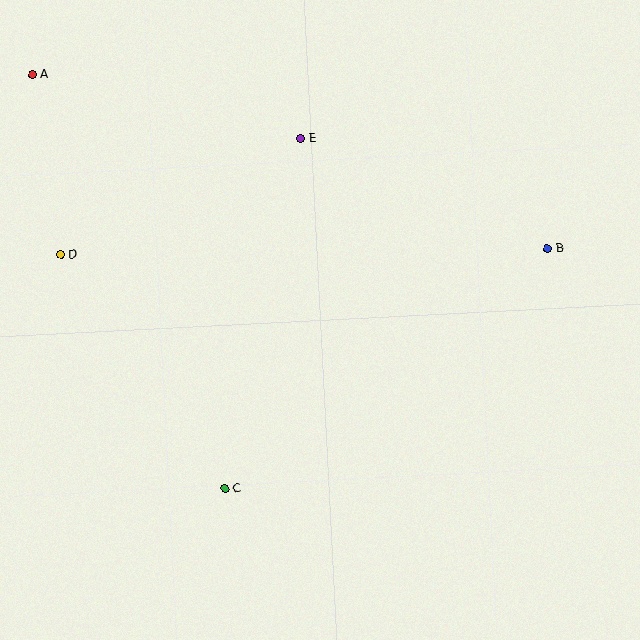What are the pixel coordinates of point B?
Point B is at (548, 249).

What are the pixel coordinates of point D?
Point D is at (60, 255).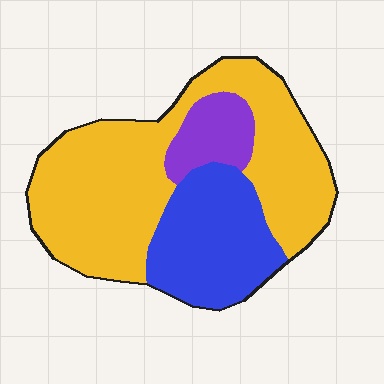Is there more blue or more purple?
Blue.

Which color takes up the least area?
Purple, at roughly 10%.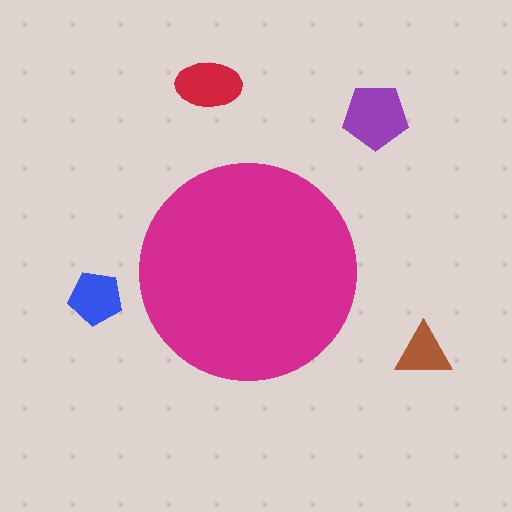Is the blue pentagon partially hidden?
No, the blue pentagon is fully visible.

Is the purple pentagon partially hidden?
No, the purple pentagon is fully visible.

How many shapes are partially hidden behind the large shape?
0 shapes are partially hidden.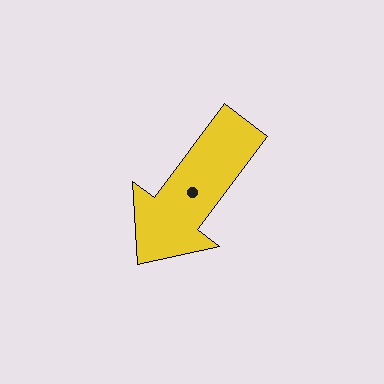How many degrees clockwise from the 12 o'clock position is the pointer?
Approximately 217 degrees.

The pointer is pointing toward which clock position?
Roughly 7 o'clock.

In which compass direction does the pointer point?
Southwest.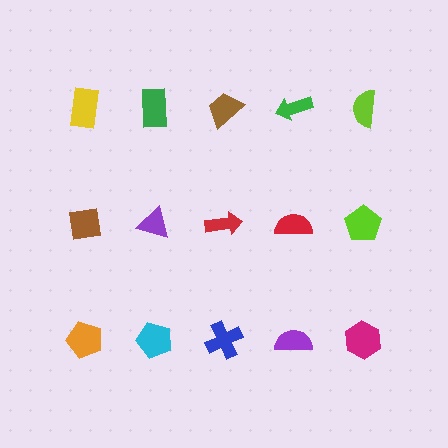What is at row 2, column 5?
A lime pentagon.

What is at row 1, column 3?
A brown trapezoid.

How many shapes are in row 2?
5 shapes.